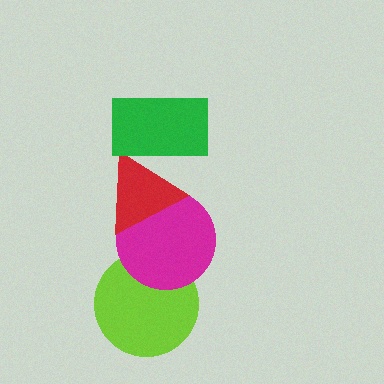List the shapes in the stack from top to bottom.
From top to bottom: the green rectangle, the red triangle, the magenta circle, the lime circle.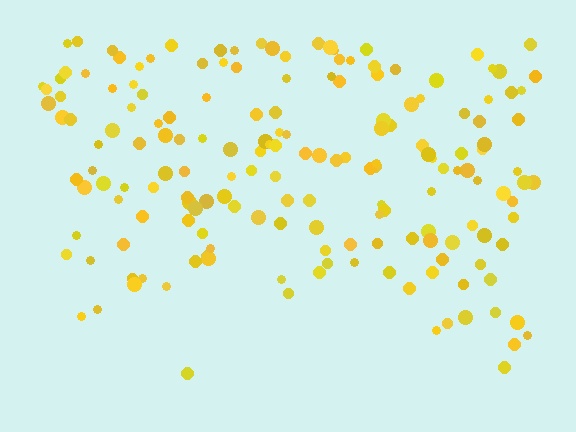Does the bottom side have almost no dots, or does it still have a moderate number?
Still a moderate number, just noticeably fewer than the top.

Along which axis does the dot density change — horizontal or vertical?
Vertical.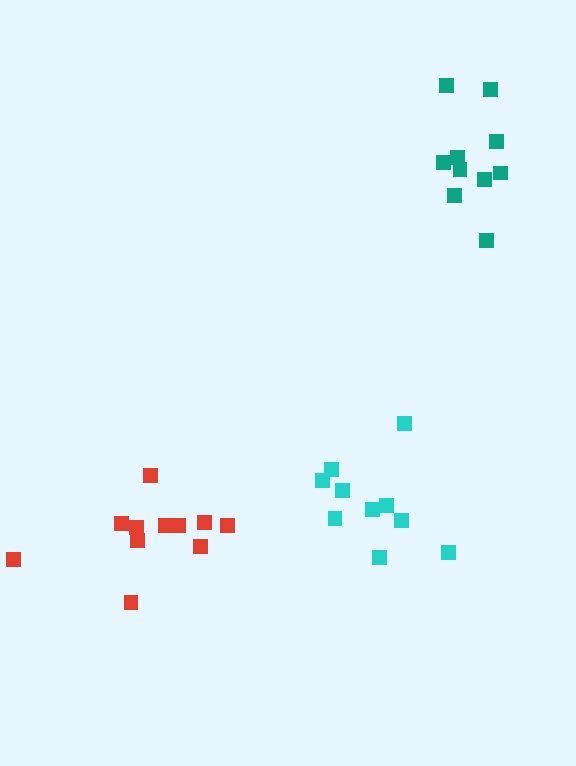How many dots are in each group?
Group 1: 11 dots, Group 2: 10 dots, Group 3: 10 dots (31 total).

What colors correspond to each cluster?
The clusters are colored: red, teal, cyan.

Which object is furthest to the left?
The red cluster is leftmost.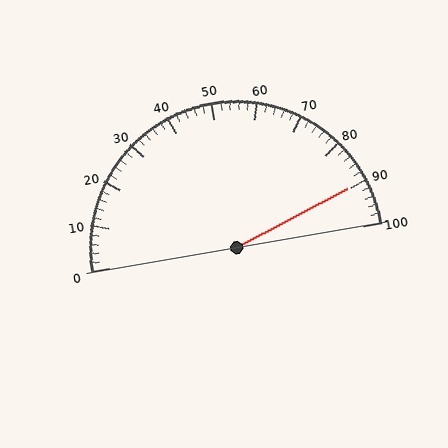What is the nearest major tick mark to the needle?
The nearest major tick mark is 90.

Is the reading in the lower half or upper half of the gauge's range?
The reading is in the upper half of the range (0 to 100).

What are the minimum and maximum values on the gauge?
The gauge ranges from 0 to 100.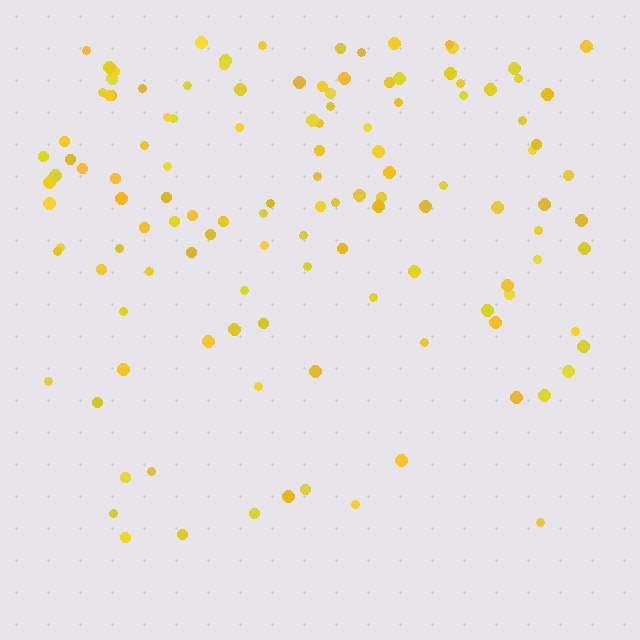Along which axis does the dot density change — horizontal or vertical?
Vertical.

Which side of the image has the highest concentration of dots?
The top.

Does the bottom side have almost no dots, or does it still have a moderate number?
Still a moderate number, just noticeably fewer than the top.